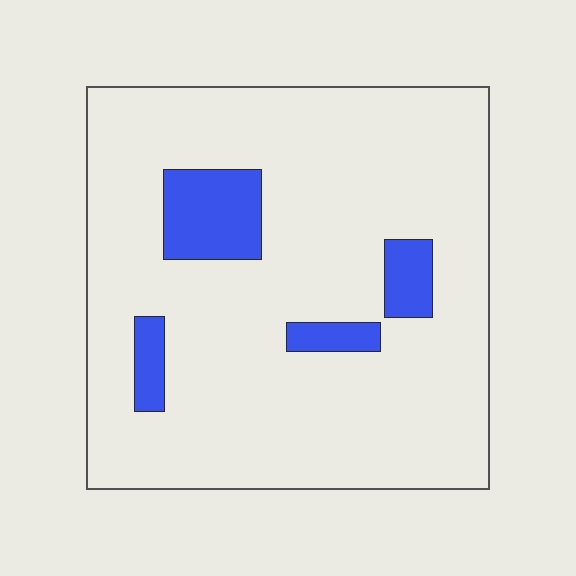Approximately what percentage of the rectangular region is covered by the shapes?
Approximately 10%.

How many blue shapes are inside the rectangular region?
4.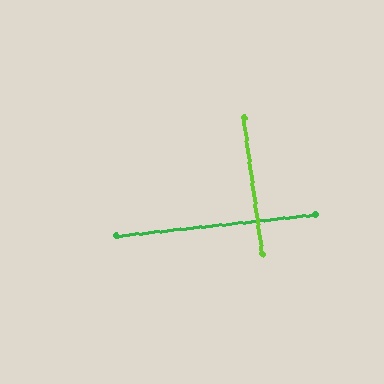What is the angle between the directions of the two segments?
Approximately 88 degrees.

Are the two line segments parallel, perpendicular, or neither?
Perpendicular — they meet at approximately 88°.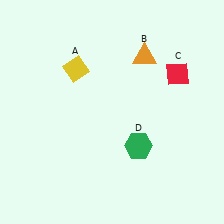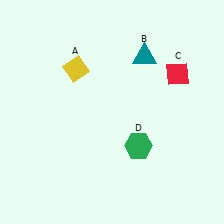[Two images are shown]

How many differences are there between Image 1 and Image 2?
There is 1 difference between the two images.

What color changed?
The triangle (B) changed from orange in Image 1 to teal in Image 2.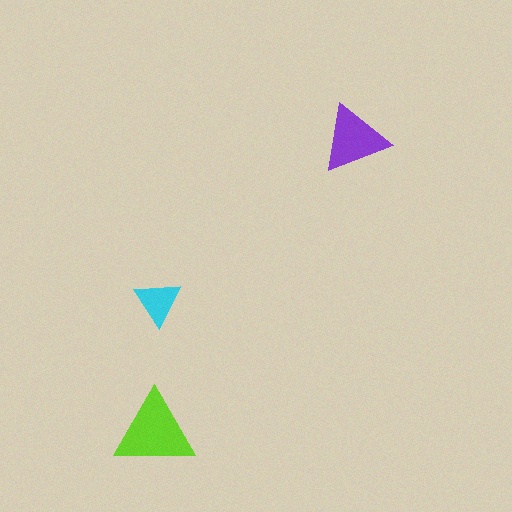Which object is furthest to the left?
The lime triangle is leftmost.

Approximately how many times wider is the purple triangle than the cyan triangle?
About 1.5 times wider.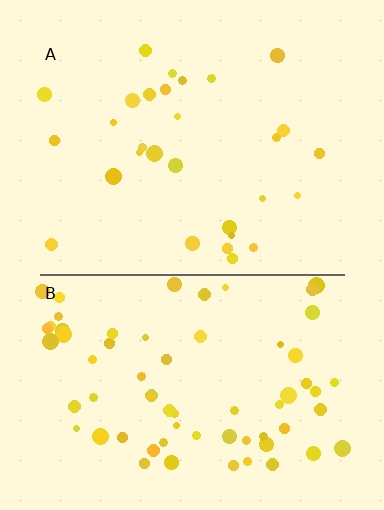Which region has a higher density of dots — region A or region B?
B (the bottom).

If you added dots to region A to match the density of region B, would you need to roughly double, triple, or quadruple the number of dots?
Approximately double.